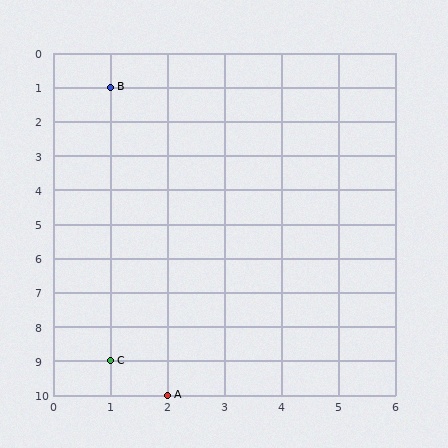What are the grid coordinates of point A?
Point A is at grid coordinates (2, 10).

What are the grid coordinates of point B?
Point B is at grid coordinates (1, 1).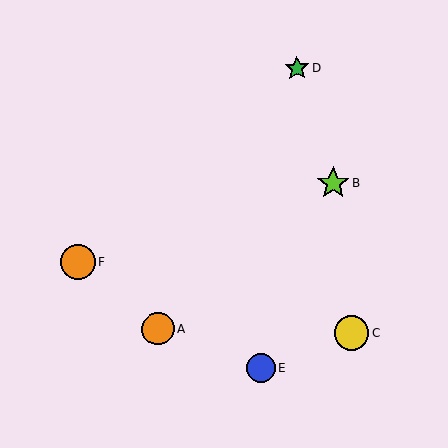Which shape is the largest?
The orange circle (labeled F) is the largest.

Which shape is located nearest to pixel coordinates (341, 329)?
The yellow circle (labeled C) at (351, 333) is nearest to that location.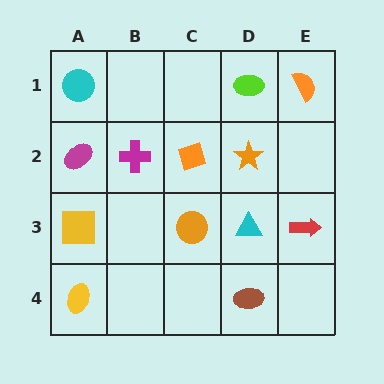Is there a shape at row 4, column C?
No, that cell is empty.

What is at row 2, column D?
An orange star.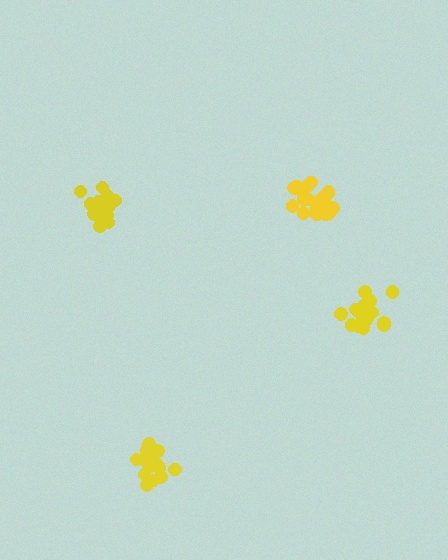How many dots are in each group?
Group 1: 21 dots, Group 2: 17 dots, Group 3: 20 dots, Group 4: 20 dots (78 total).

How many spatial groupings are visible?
There are 4 spatial groupings.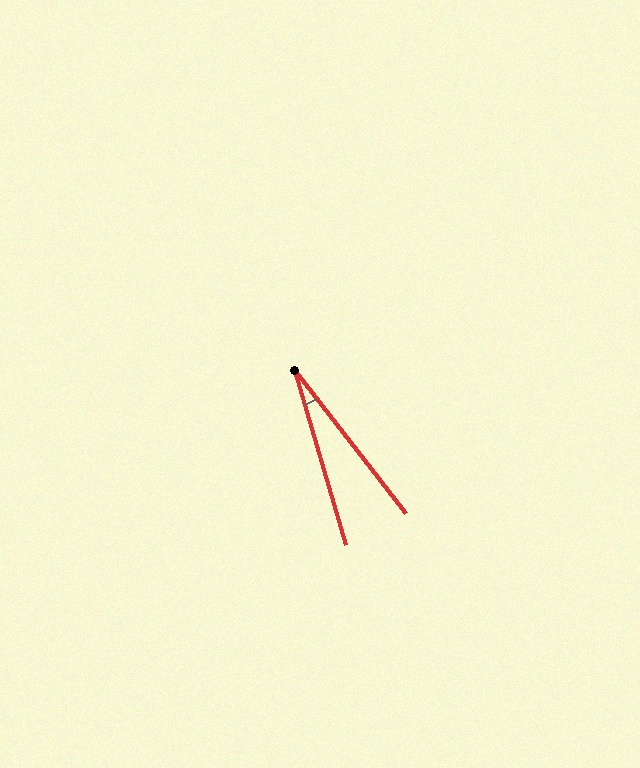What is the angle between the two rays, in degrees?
Approximately 21 degrees.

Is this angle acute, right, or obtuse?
It is acute.